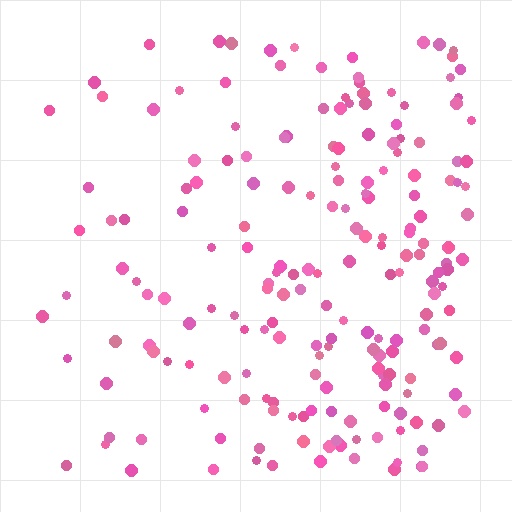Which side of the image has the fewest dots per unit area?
The left.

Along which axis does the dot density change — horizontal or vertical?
Horizontal.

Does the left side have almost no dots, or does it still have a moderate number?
Still a moderate number, just noticeably fewer than the right.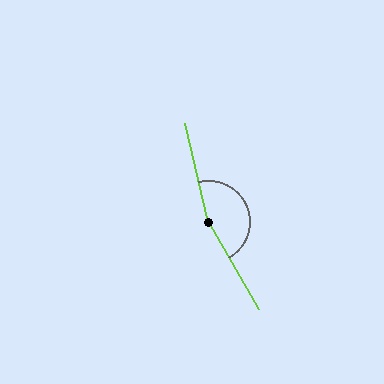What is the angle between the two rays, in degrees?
Approximately 163 degrees.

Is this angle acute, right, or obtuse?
It is obtuse.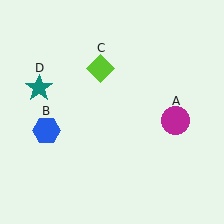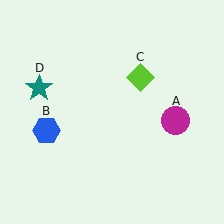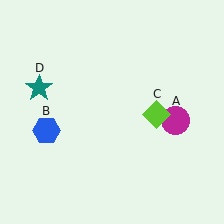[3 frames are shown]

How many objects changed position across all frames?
1 object changed position: lime diamond (object C).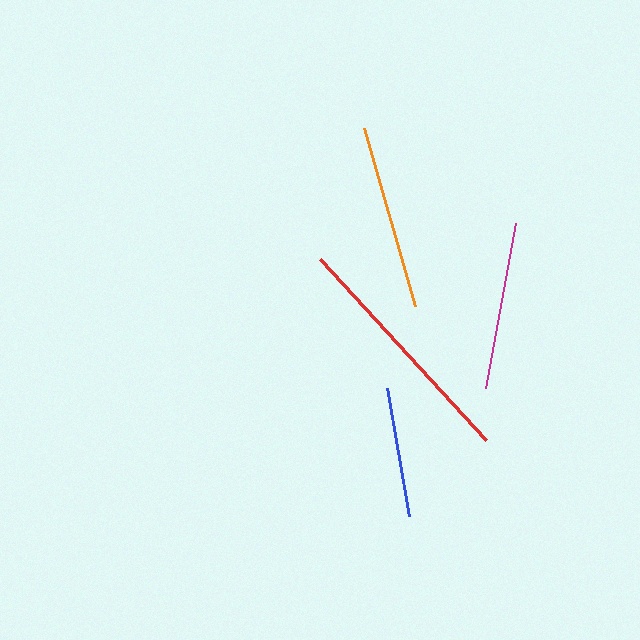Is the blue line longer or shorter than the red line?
The red line is longer than the blue line.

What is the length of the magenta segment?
The magenta segment is approximately 168 pixels long.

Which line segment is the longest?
The red line is the longest at approximately 245 pixels.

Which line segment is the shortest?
The blue line is the shortest at approximately 130 pixels.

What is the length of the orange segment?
The orange segment is approximately 185 pixels long.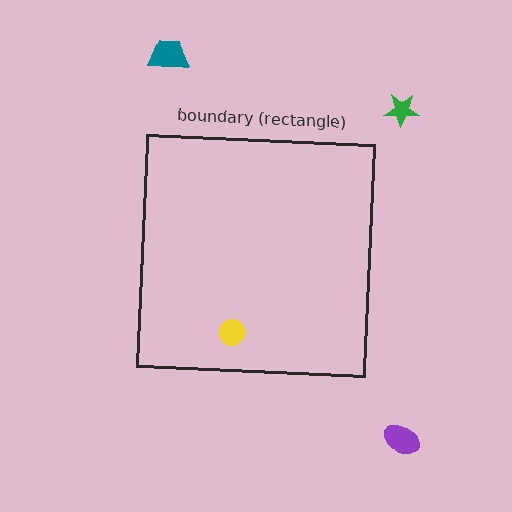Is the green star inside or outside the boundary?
Outside.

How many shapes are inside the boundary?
1 inside, 3 outside.